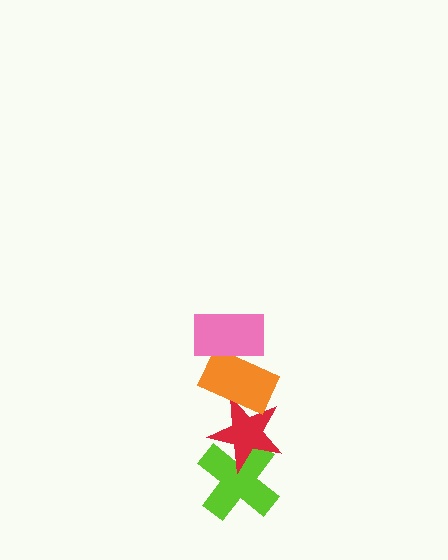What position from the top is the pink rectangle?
The pink rectangle is 1st from the top.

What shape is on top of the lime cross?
The red star is on top of the lime cross.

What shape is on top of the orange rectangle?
The pink rectangle is on top of the orange rectangle.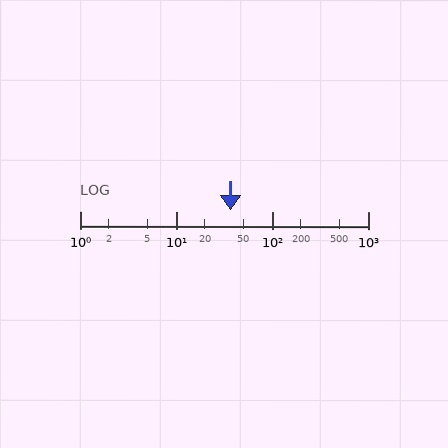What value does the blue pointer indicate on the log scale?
The pointer indicates approximately 37.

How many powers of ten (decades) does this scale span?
The scale spans 3 decades, from 1 to 1000.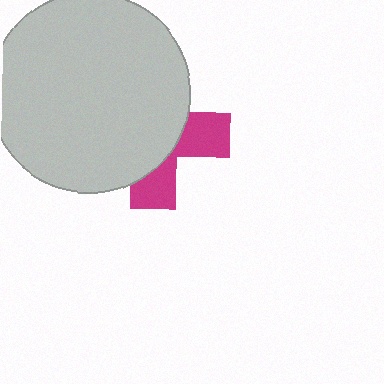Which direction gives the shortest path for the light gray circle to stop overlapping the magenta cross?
Moving left gives the shortest separation.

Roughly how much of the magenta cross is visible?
A small part of it is visible (roughly 34%).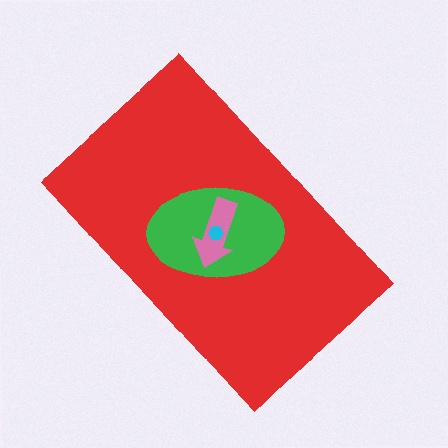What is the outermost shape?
The red rectangle.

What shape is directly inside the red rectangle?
The green ellipse.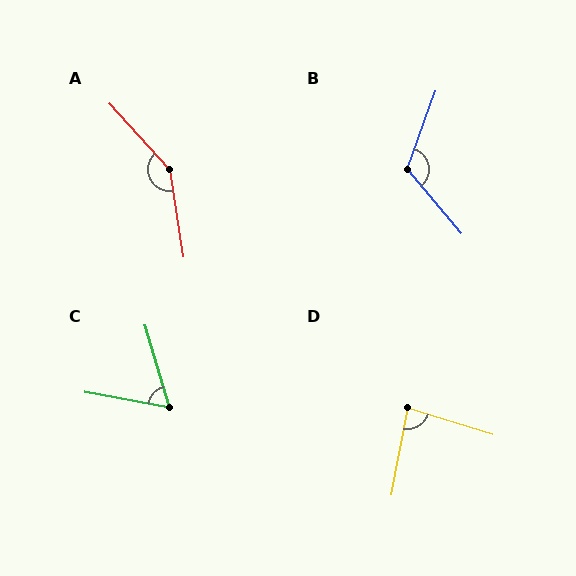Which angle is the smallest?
C, at approximately 63 degrees.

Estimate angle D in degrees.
Approximately 83 degrees.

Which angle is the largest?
A, at approximately 147 degrees.